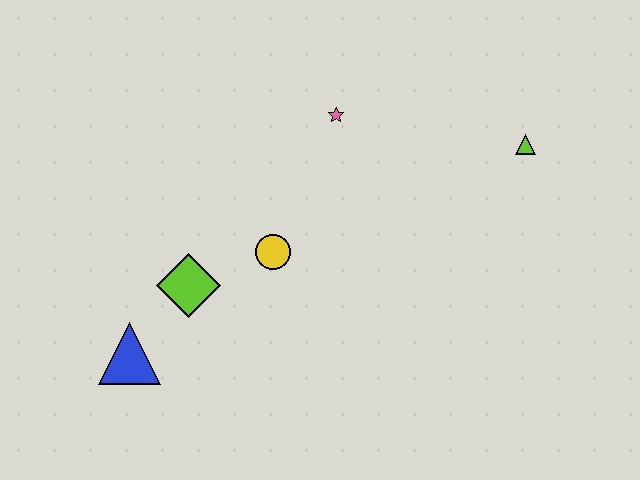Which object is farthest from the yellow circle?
The lime triangle is farthest from the yellow circle.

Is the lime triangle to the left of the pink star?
No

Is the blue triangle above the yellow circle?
No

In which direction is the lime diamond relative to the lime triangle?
The lime diamond is to the left of the lime triangle.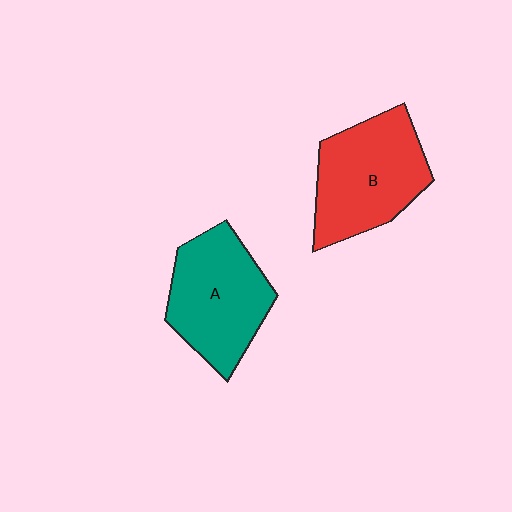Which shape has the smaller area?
Shape A (teal).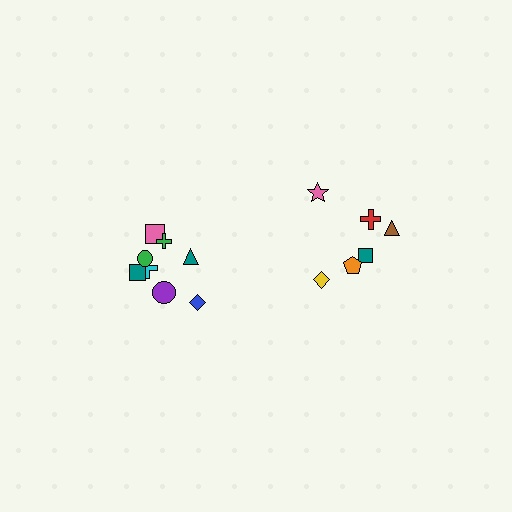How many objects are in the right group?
There are 6 objects.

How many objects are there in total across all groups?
There are 14 objects.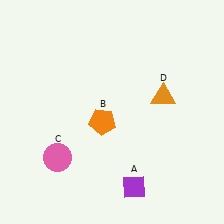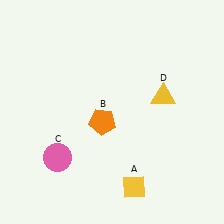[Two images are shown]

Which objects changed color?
A changed from purple to yellow. D changed from orange to yellow.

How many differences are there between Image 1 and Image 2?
There are 2 differences between the two images.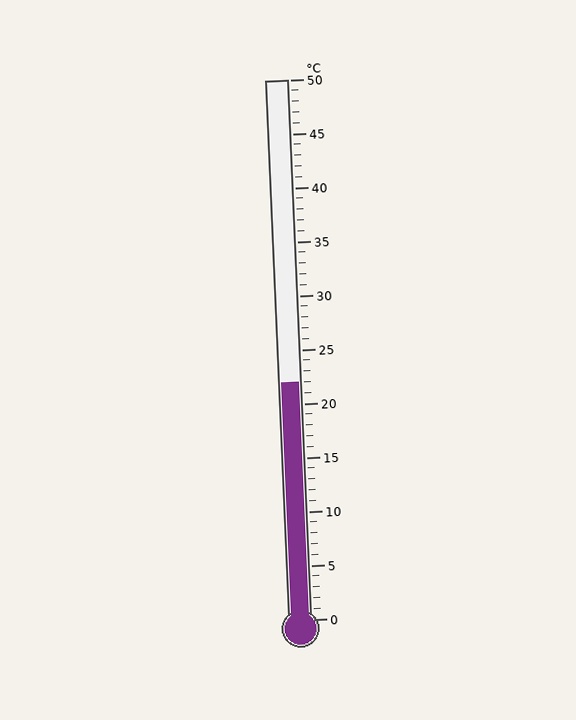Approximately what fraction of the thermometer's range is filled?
The thermometer is filled to approximately 45% of its range.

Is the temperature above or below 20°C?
The temperature is above 20°C.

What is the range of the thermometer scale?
The thermometer scale ranges from 0°C to 50°C.